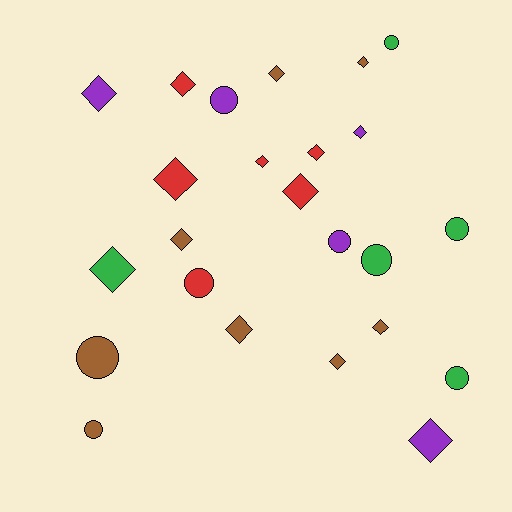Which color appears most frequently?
Brown, with 8 objects.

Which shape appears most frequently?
Diamond, with 15 objects.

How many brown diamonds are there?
There are 6 brown diamonds.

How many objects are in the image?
There are 24 objects.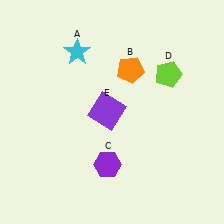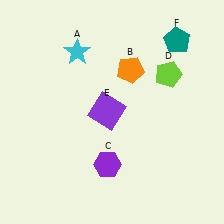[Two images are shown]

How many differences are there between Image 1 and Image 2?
There is 1 difference between the two images.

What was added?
A teal pentagon (F) was added in Image 2.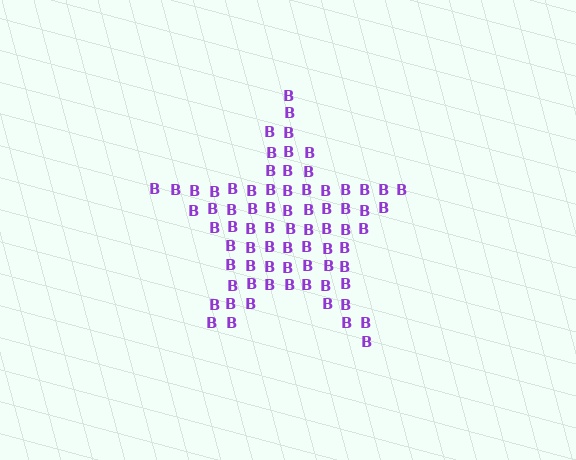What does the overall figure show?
The overall figure shows a star.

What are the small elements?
The small elements are letter B's.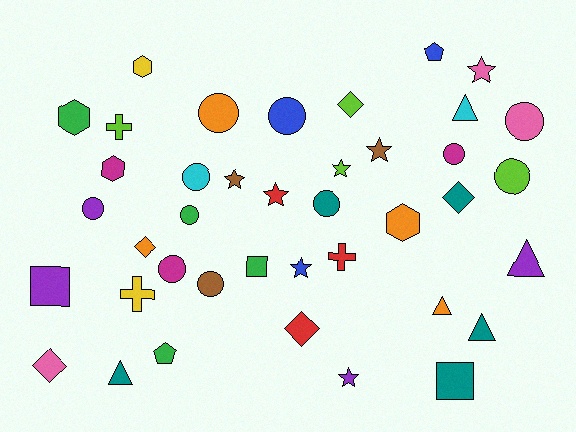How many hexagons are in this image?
There are 4 hexagons.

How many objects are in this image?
There are 40 objects.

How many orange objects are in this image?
There are 4 orange objects.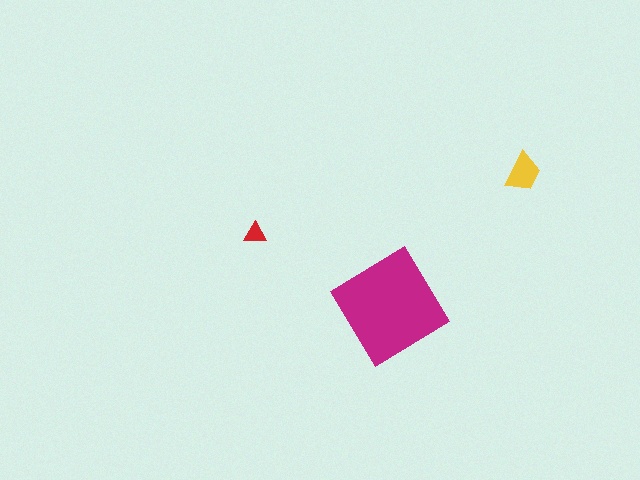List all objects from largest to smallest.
The magenta diamond, the yellow trapezoid, the red triangle.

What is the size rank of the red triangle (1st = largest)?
3rd.